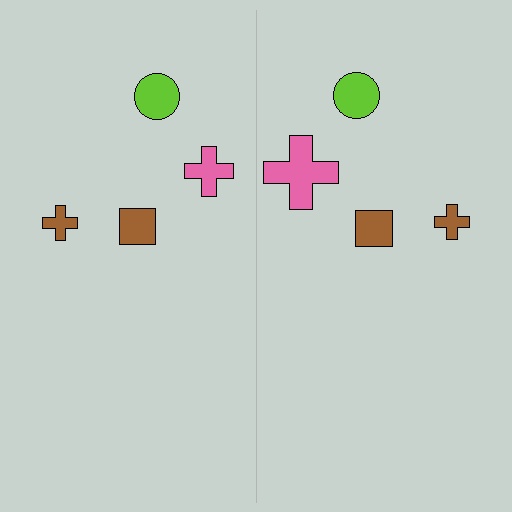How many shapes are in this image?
There are 8 shapes in this image.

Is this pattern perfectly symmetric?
No, the pattern is not perfectly symmetric. The pink cross on the right side has a different size than its mirror counterpart.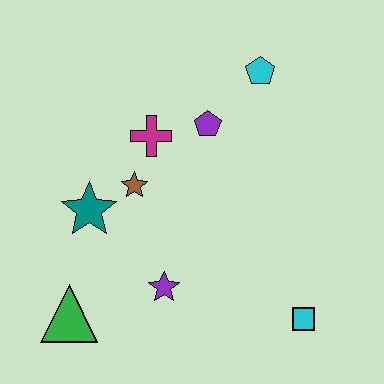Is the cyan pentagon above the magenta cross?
Yes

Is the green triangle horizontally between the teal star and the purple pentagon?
No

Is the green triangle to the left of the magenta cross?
Yes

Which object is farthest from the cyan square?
The cyan pentagon is farthest from the cyan square.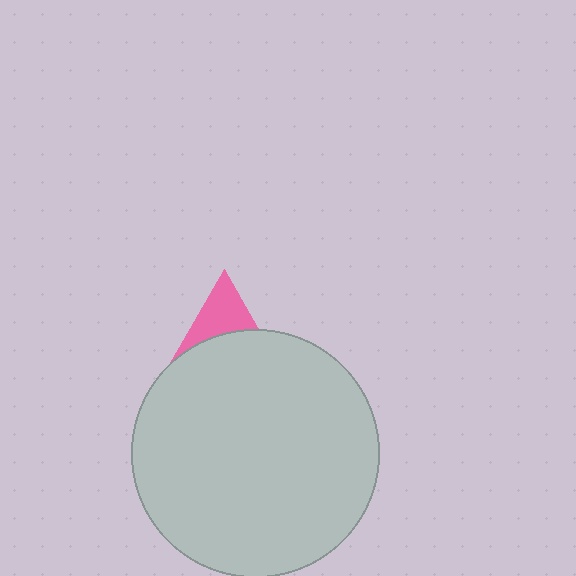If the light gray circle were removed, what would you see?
You would see the complete pink triangle.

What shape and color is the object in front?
The object in front is a light gray circle.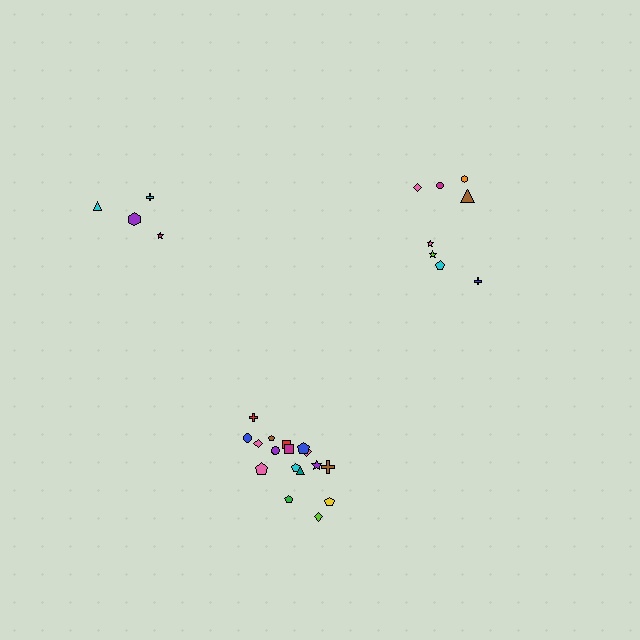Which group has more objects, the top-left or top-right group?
The top-right group.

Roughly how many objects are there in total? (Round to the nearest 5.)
Roughly 30 objects in total.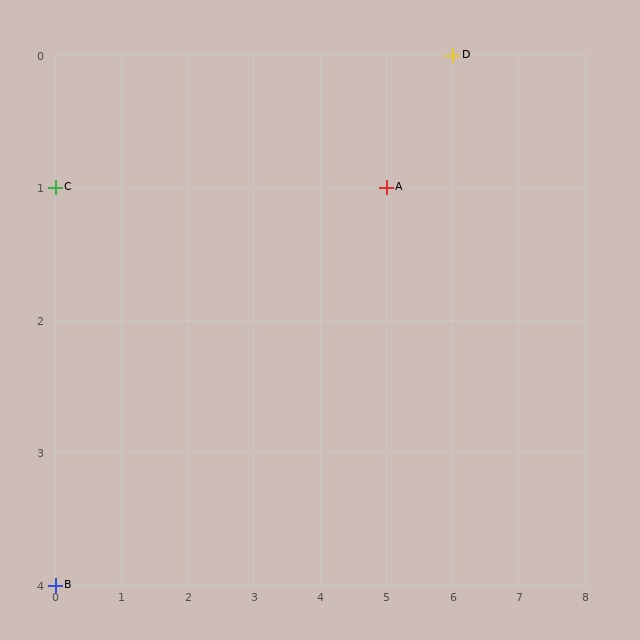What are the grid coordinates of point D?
Point D is at grid coordinates (6, 0).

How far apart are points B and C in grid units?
Points B and C are 3 rows apart.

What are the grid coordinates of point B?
Point B is at grid coordinates (0, 4).